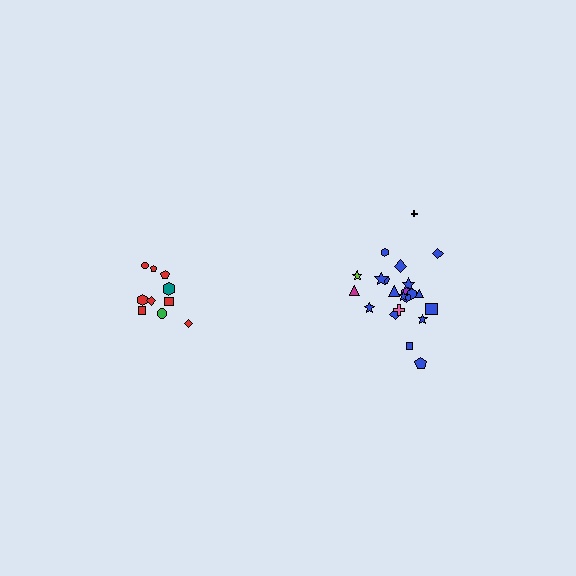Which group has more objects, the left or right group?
The right group.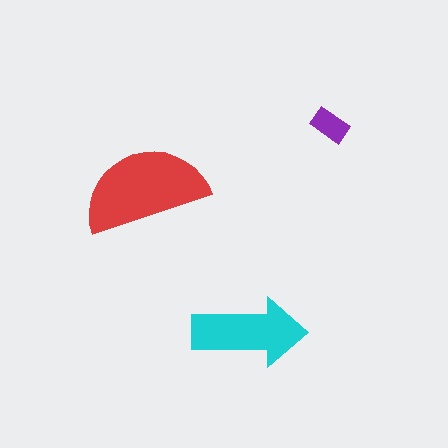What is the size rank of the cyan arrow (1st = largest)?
2nd.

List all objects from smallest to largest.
The purple rectangle, the cyan arrow, the red semicircle.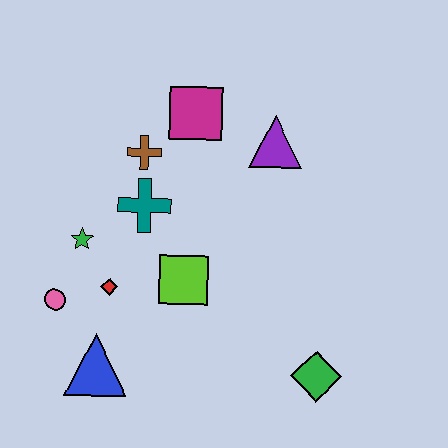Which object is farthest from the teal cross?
The green diamond is farthest from the teal cross.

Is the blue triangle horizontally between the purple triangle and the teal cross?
No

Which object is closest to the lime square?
The red diamond is closest to the lime square.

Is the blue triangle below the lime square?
Yes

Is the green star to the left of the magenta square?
Yes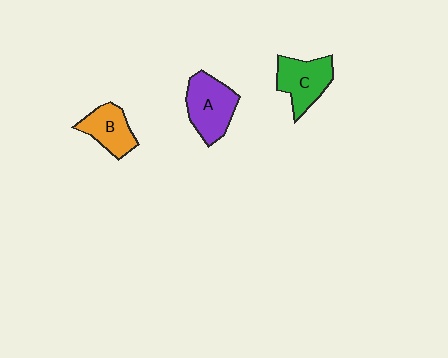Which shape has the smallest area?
Shape B (orange).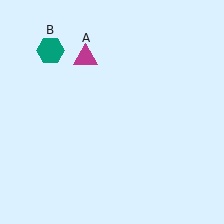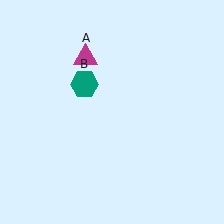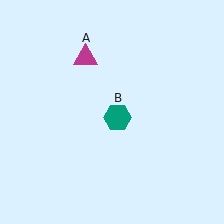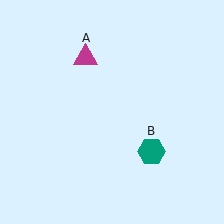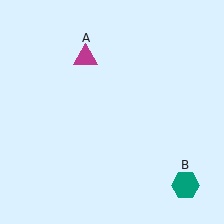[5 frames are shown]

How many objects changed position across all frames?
1 object changed position: teal hexagon (object B).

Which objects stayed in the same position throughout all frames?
Magenta triangle (object A) remained stationary.